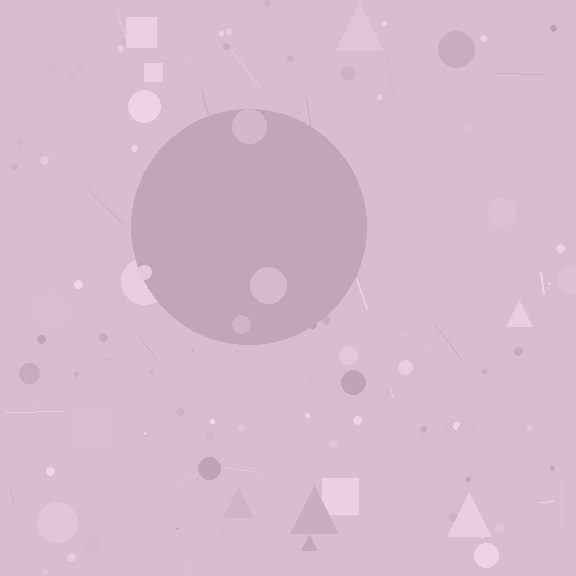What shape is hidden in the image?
A circle is hidden in the image.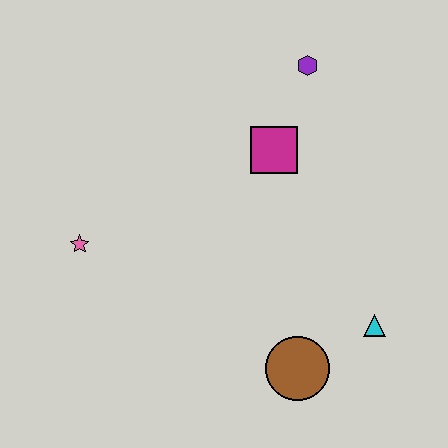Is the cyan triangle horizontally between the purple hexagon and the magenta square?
No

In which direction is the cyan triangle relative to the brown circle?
The cyan triangle is to the right of the brown circle.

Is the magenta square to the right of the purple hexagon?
No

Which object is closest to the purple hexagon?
The magenta square is closest to the purple hexagon.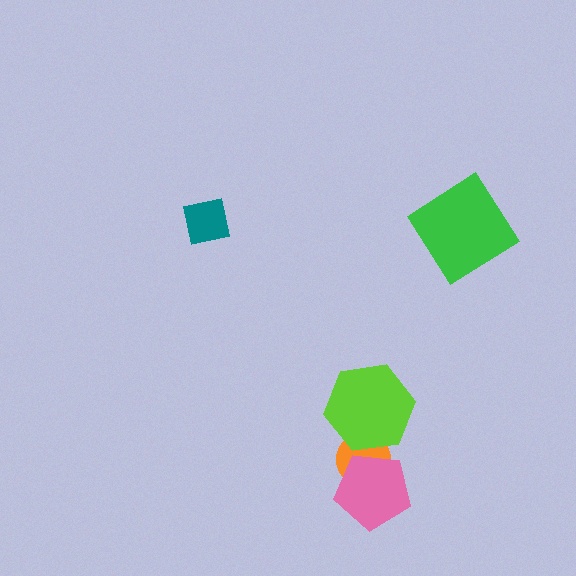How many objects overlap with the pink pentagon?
1 object overlaps with the pink pentagon.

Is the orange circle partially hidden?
Yes, it is partially covered by another shape.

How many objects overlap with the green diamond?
0 objects overlap with the green diamond.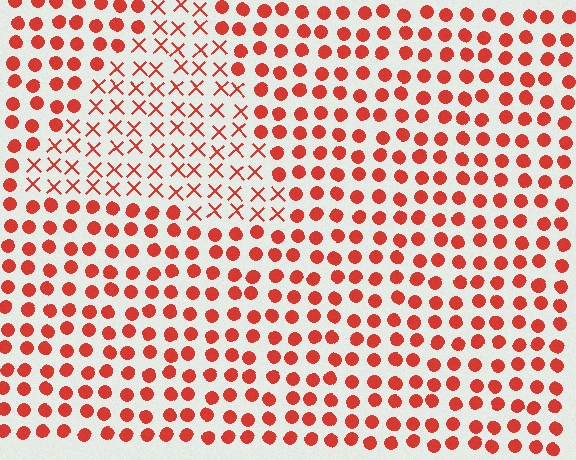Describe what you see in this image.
The image is filled with small red elements arranged in a uniform grid. A triangle-shaped region contains X marks, while the surrounding area contains circles. The boundary is defined purely by the change in element shape.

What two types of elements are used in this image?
The image uses X marks inside the triangle region and circles outside it.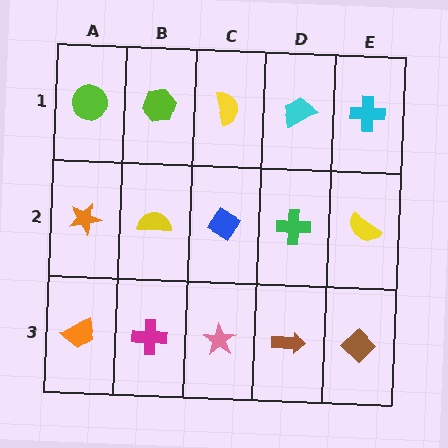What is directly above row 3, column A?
An orange star.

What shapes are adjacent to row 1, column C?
A blue diamond (row 2, column C), a lime hexagon (row 1, column B), a cyan trapezoid (row 1, column D).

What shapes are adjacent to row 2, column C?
A yellow semicircle (row 1, column C), a pink star (row 3, column C), a yellow semicircle (row 2, column B), a green cross (row 2, column D).